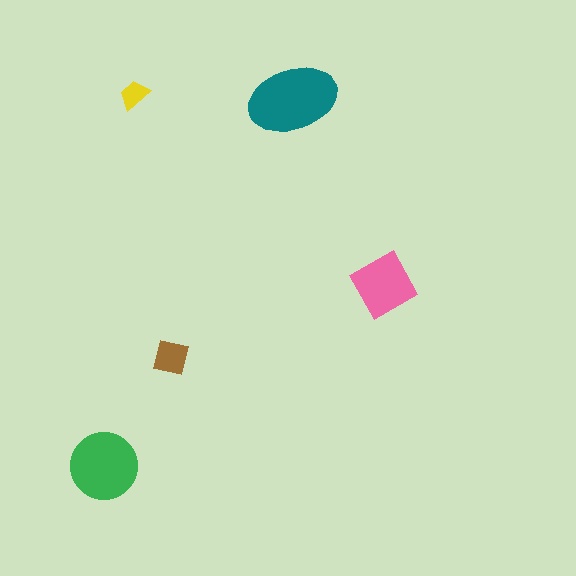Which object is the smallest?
The yellow trapezoid.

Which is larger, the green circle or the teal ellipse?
The teal ellipse.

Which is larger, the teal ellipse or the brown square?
The teal ellipse.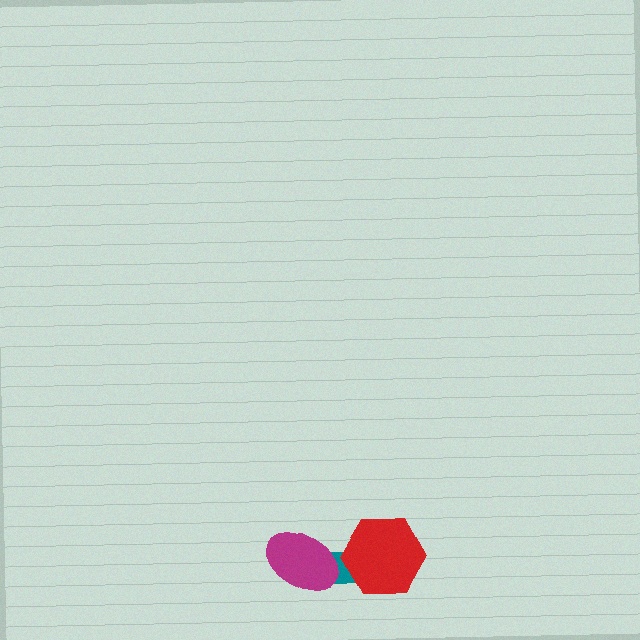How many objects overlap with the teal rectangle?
2 objects overlap with the teal rectangle.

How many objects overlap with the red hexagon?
1 object overlaps with the red hexagon.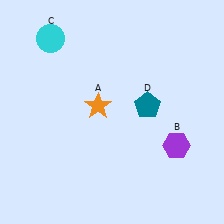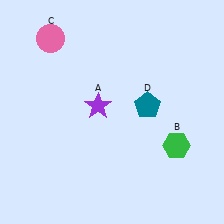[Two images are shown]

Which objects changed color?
A changed from orange to purple. B changed from purple to green. C changed from cyan to pink.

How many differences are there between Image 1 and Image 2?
There are 3 differences between the two images.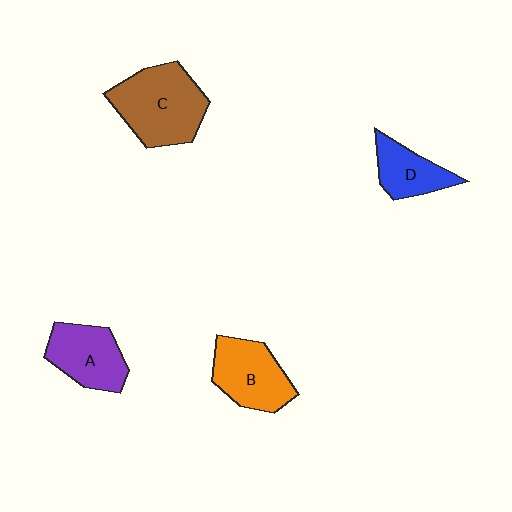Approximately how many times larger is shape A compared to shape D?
Approximately 1.3 times.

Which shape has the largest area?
Shape C (brown).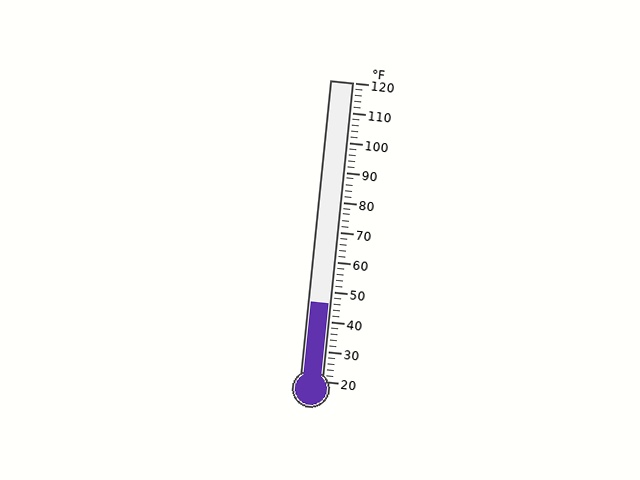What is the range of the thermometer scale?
The thermometer scale ranges from 20°F to 120°F.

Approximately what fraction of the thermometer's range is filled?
The thermometer is filled to approximately 25% of its range.